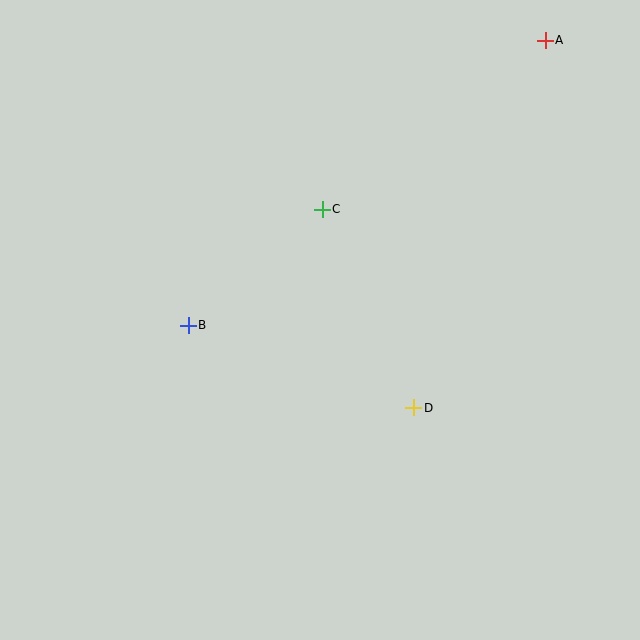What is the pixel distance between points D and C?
The distance between D and C is 218 pixels.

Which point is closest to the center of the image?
Point C at (322, 209) is closest to the center.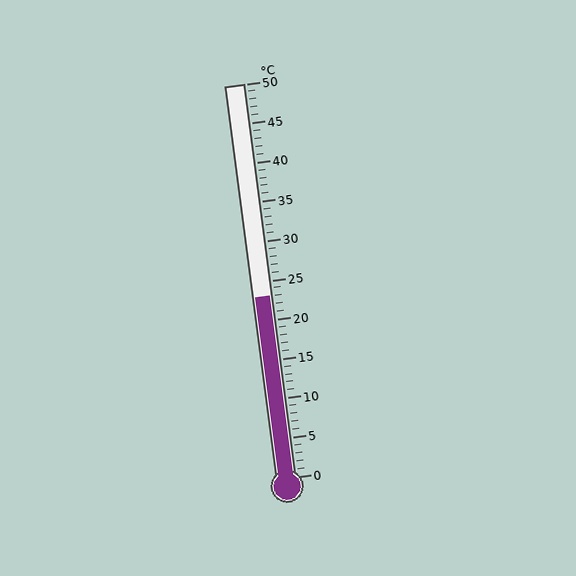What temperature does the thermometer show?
The thermometer shows approximately 23°C.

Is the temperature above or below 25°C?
The temperature is below 25°C.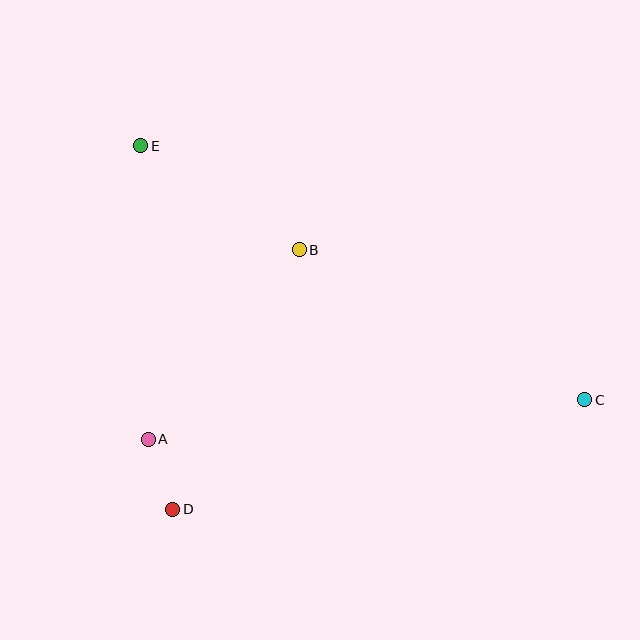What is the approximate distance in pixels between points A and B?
The distance between A and B is approximately 242 pixels.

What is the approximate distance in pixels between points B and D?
The distance between B and D is approximately 288 pixels.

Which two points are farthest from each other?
Points C and E are farthest from each other.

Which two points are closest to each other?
Points A and D are closest to each other.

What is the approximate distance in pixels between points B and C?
The distance between B and C is approximately 323 pixels.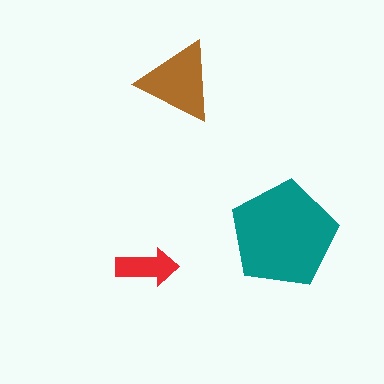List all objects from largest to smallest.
The teal pentagon, the brown triangle, the red arrow.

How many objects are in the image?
There are 3 objects in the image.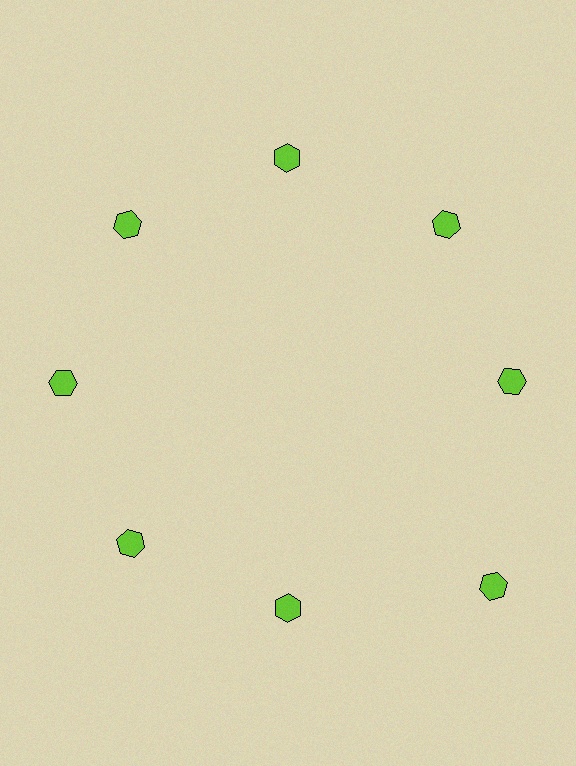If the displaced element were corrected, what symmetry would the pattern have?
It would have 8-fold rotational symmetry — the pattern would map onto itself every 45 degrees.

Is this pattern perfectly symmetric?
No. The 8 lime hexagons are arranged in a ring, but one element near the 4 o'clock position is pushed outward from the center, breaking the 8-fold rotational symmetry.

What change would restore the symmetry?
The symmetry would be restored by moving it inward, back onto the ring so that all 8 hexagons sit at equal angles and equal distance from the center.